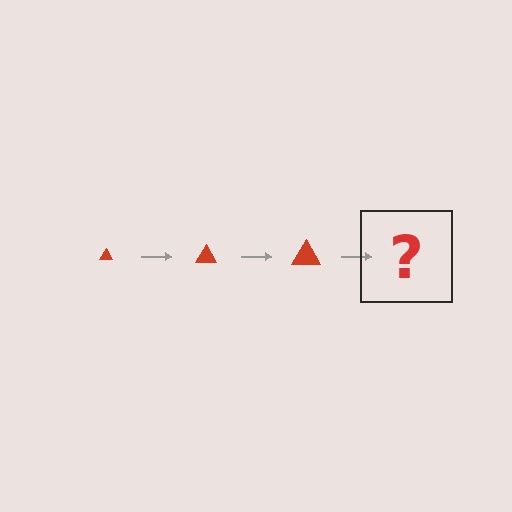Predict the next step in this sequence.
The next step is a red triangle, larger than the previous one.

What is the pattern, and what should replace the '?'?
The pattern is that the triangle gets progressively larger each step. The '?' should be a red triangle, larger than the previous one.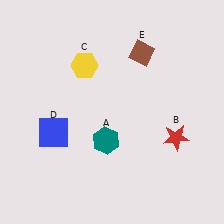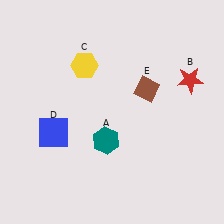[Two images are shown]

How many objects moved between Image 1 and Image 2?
2 objects moved between the two images.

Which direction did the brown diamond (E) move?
The brown diamond (E) moved down.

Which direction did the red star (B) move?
The red star (B) moved up.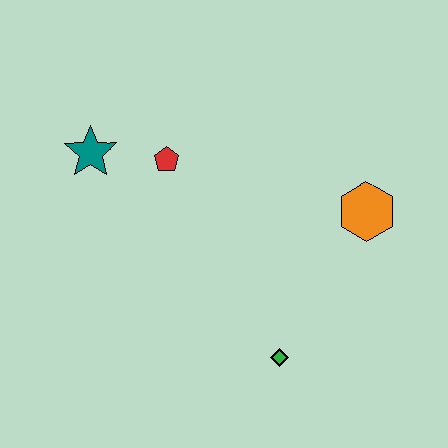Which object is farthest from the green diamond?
The teal star is farthest from the green diamond.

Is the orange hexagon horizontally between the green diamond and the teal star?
No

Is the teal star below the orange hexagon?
No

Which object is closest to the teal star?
The red pentagon is closest to the teal star.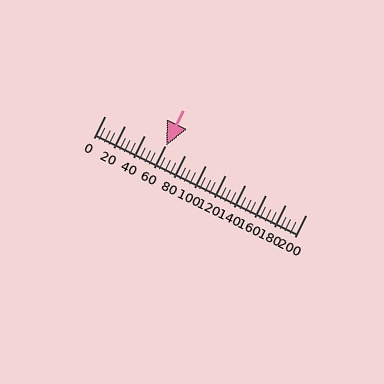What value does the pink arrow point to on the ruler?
The pink arrow points to approximately 61.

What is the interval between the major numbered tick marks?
The major tick marks are spaced 20 units apart.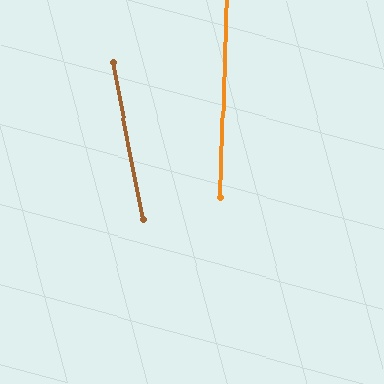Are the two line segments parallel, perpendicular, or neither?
Neither parallel nor perpendicular — they differ by about 13°.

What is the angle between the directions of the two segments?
Approximately 13 degrees.